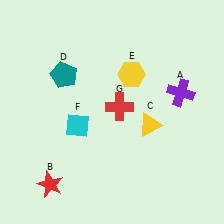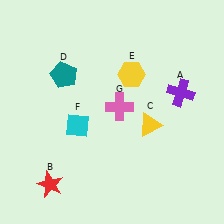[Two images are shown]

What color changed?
The cross (G) changed from red in Image 1 to pink in Image 2.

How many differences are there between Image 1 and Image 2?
There is 1 difference between the two images.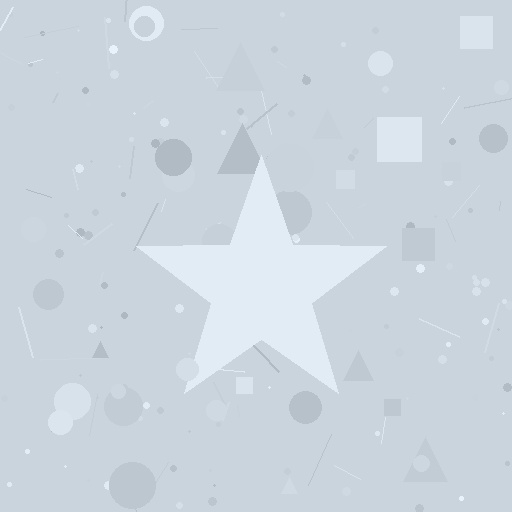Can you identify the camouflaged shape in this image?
The camouflaged shape is a star.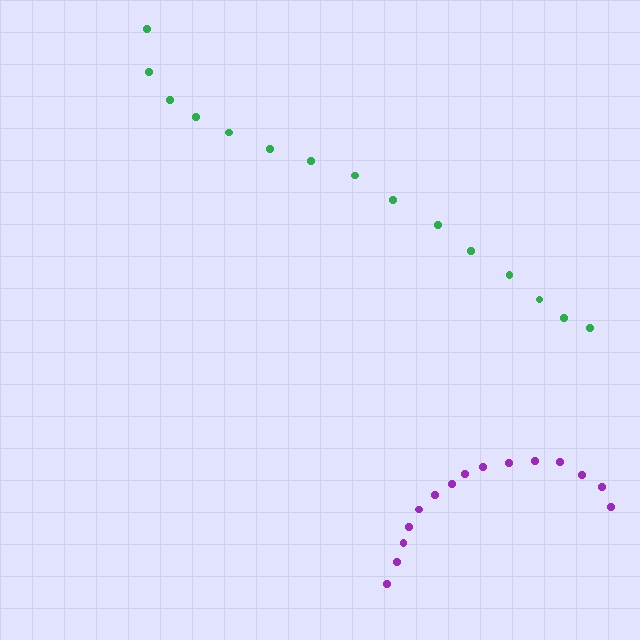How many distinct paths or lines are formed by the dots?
There are 2 distinct paths.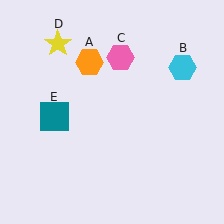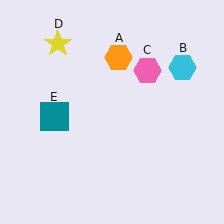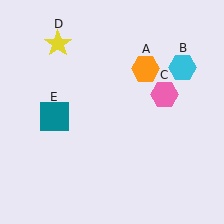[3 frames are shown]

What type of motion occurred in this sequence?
The orange hexagon (object A), pink hexagon (object C) rotated clockwise around the center of the scene.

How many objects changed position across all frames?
2 objects changed position: orange hexagon (object A), pink hexagon (object C).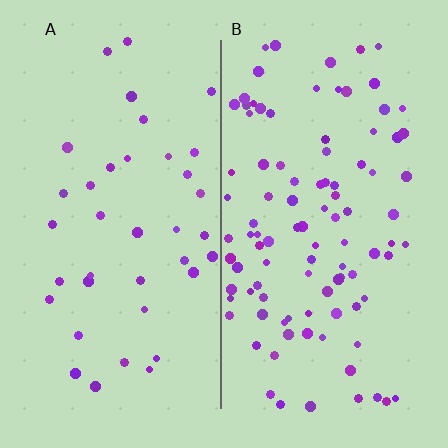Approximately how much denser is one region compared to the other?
Approximately 2.6× — region B over region A.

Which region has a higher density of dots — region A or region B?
B (the right).